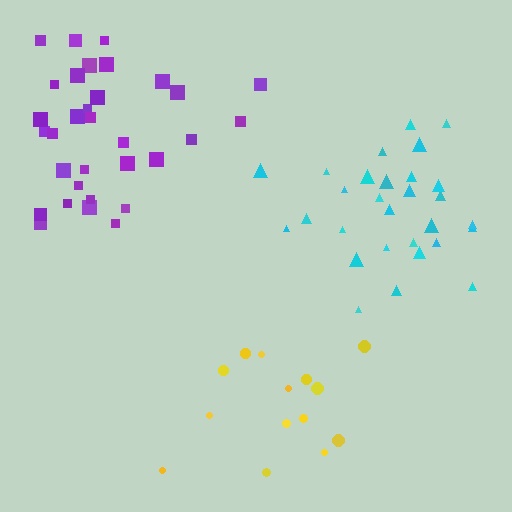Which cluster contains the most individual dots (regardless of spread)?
Purple (32).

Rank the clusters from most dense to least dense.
cyan, purple, yellow.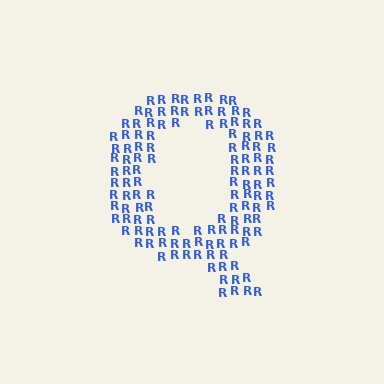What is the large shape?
The large shape is the letter Q.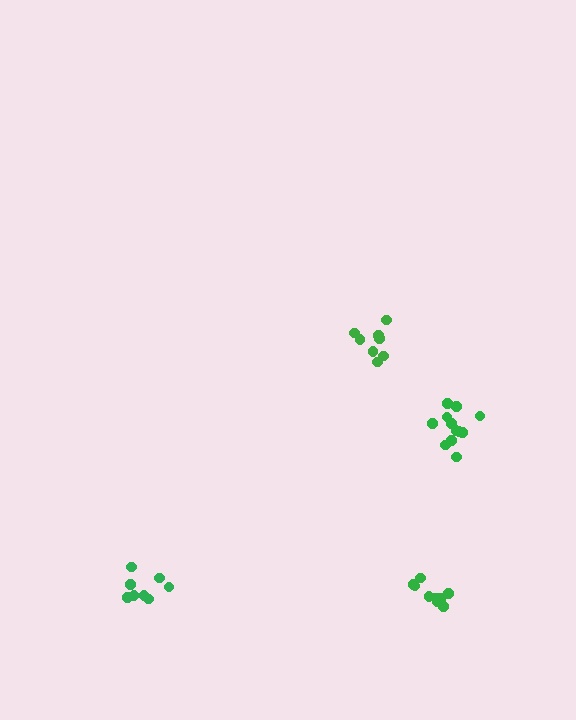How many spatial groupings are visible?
There are 4 spatial groupings.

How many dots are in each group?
Group 1: 8 dots, Group 2: 9 dots, Group 3: 12 dots, Group 4: 8 dots (37 total).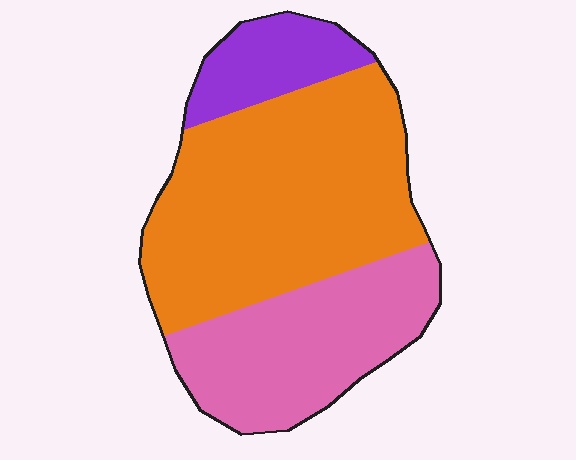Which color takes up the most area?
Orange, at roughly 55%.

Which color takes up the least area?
Purple, at roughly 15%.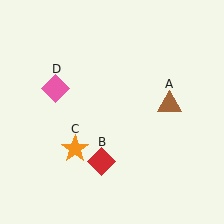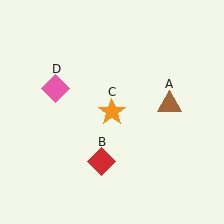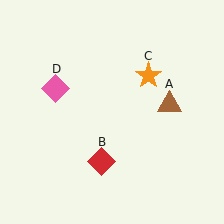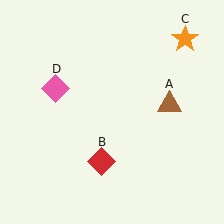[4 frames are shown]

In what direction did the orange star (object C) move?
The orange star (object C) moved up and to the right.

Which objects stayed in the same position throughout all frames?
Brown triangle (object A) and red diamond (object B) and pink diamond (object D) remained stationary.